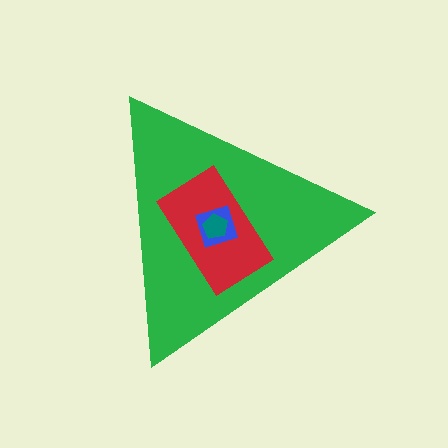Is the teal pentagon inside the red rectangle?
Yes.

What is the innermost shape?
The teal pentagon.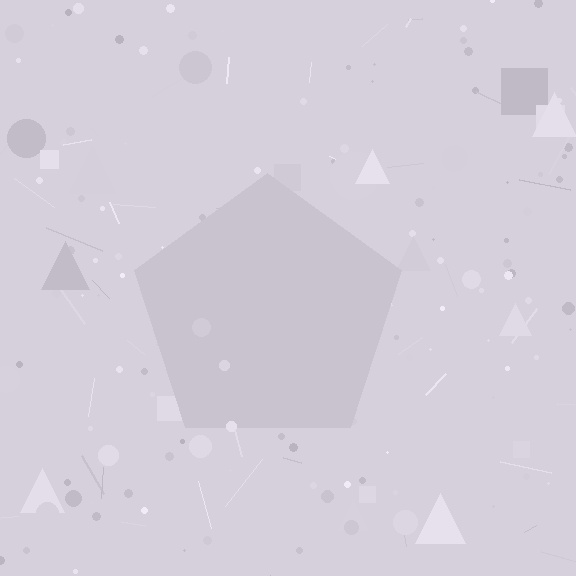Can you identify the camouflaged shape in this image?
The camouflaged shape is a pentagon.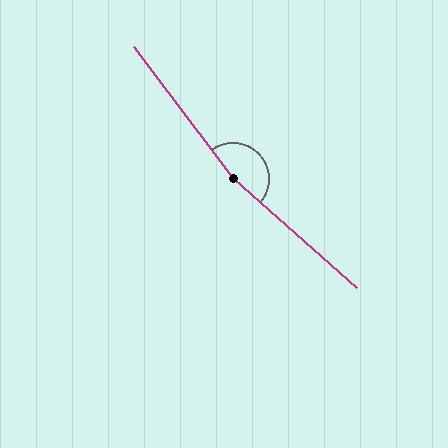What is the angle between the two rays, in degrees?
Approximately 168 degrees.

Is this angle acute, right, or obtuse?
It is obtuse.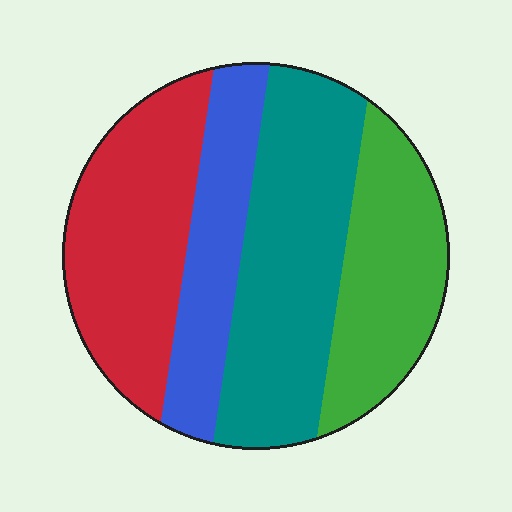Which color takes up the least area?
Blue, at roughly 15%.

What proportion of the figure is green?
Green covers 22% of the figure.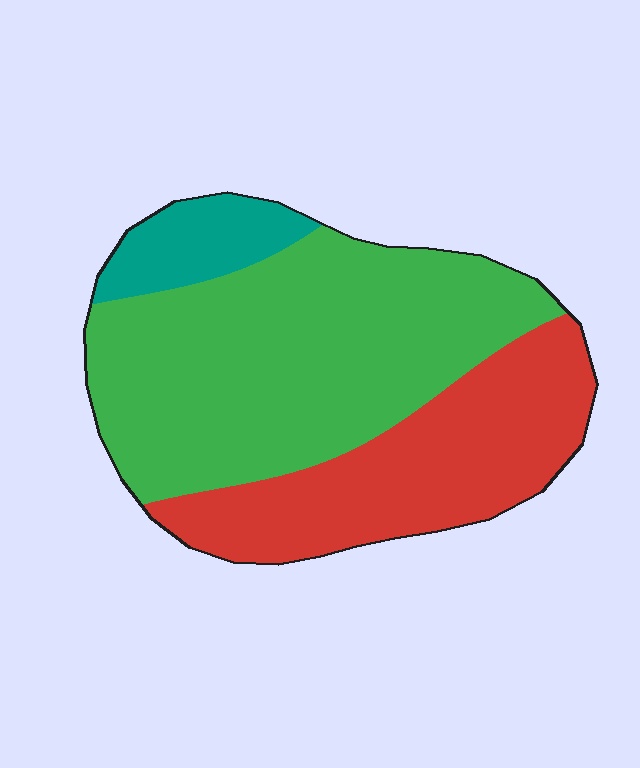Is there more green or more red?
Green.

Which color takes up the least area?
Teal, at roughly 10%.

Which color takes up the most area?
Green, at roughly 55%.